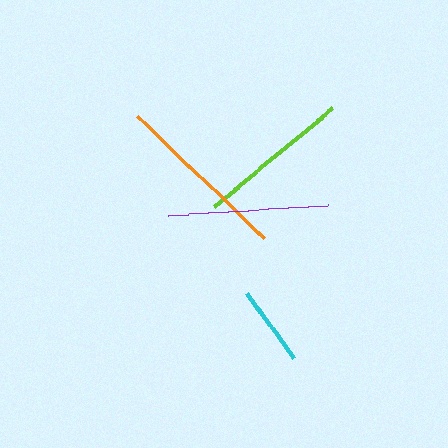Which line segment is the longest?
The orange line is the longest at approximately 177 pixels.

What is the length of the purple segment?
The purple segment is approximately 160 pixels long.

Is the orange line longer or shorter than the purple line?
The orange line is longer than the purple line.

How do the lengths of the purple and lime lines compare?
The purple and lime lines are approximately the same length.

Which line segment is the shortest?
The cyan line is the shortest at approximately 80 pixels.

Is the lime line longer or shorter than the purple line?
The purple line is longer than the lime line.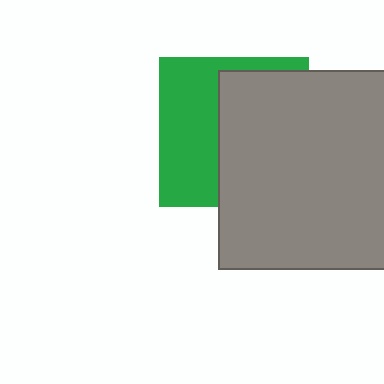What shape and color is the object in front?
The object in front is a gray square.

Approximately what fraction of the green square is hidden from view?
Roughly 56% of the green square is hidden behind the gray square.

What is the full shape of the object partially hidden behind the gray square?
The partially hidden object is a green square.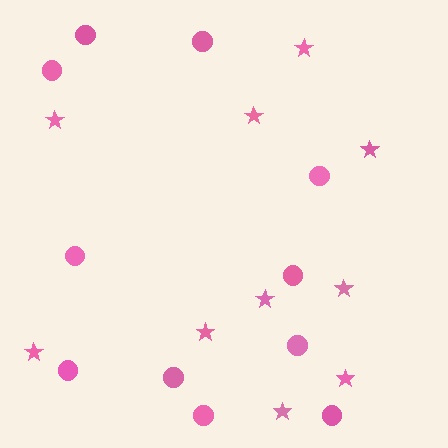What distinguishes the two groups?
There are 2 groups: one group of circles (11) and one group of stars (10).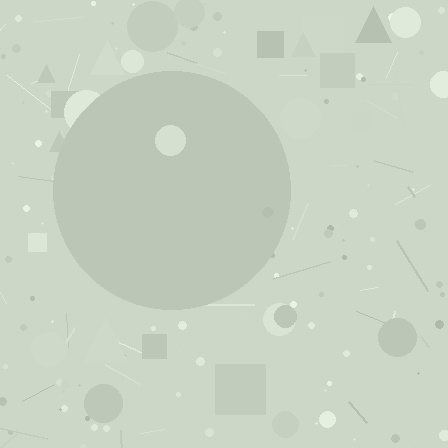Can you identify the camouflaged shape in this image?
The camouflaged shape is a circle.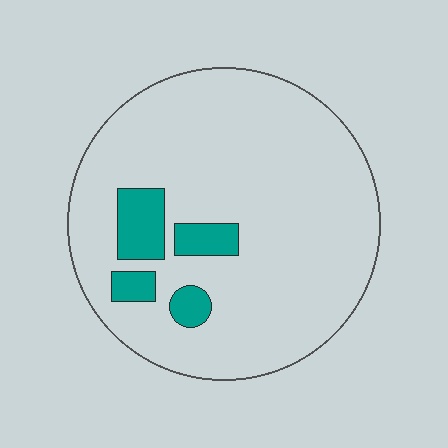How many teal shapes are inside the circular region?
4.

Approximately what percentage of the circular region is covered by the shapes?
Approximately 10%.